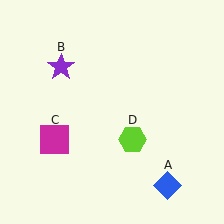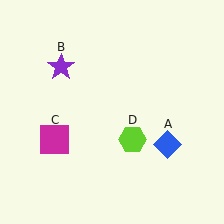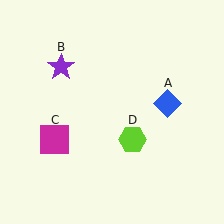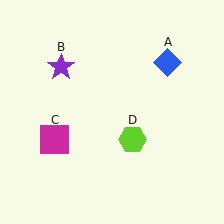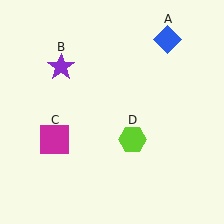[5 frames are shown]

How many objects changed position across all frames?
1 object changed position: blue diamond (object A).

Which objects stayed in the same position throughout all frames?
Purple star (object B) and magenta square (object C) and lime hexagon (object D) remained stationary.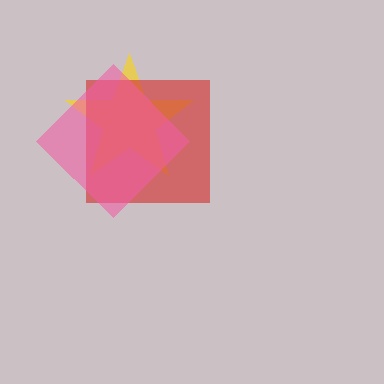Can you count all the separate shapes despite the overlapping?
Yes, there are 3 separate shapes.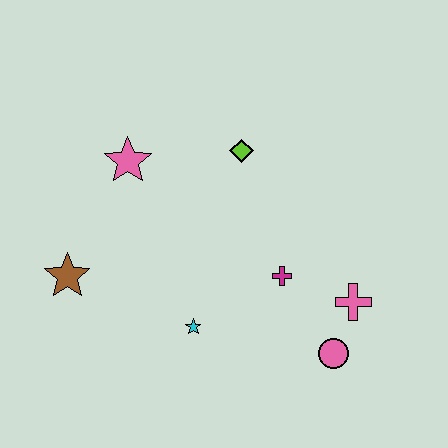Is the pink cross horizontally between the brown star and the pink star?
No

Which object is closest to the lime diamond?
The pink star is closest to the lime diamond.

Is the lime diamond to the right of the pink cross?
No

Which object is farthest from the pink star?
The pink circle is farthest from the pink star.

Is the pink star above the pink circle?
Yes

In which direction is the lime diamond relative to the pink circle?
The lime diamond is above the pink circle.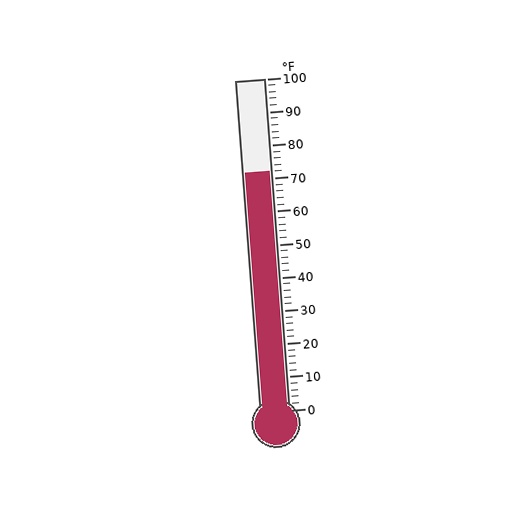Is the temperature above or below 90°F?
The temperature is below 90°F.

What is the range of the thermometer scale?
The thermometer scale ranges from 0°F to 100°F.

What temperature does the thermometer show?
The thermometer shows approximately 72°F.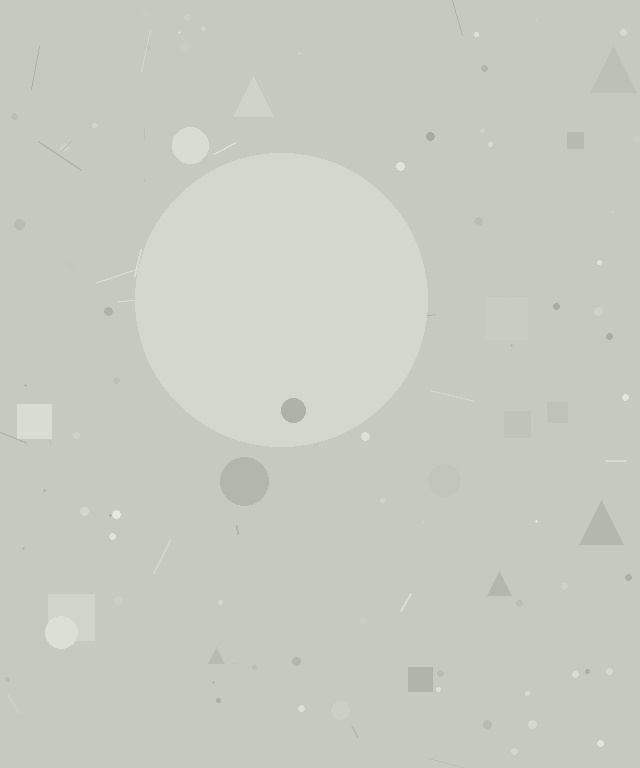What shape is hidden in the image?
A circle is hidden in the image.